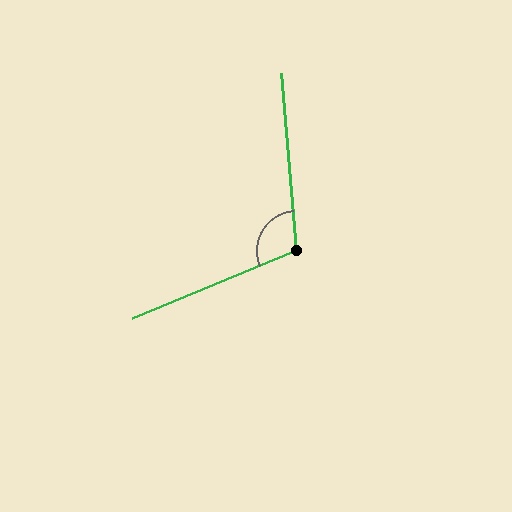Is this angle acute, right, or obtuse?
It is obtuse.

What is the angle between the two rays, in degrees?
Approximately 107 degrees.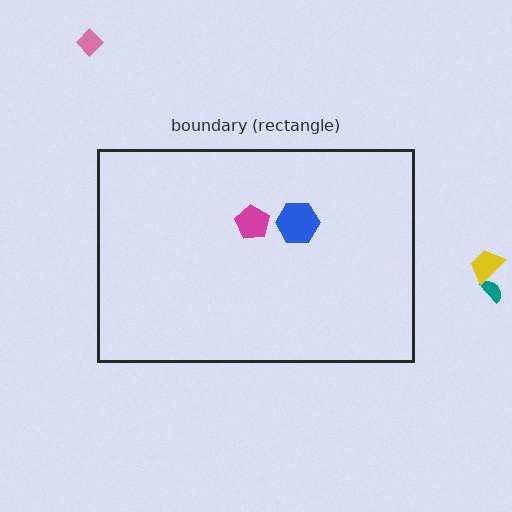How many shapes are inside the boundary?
2 inside, 3 outside.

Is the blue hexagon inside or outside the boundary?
Inside.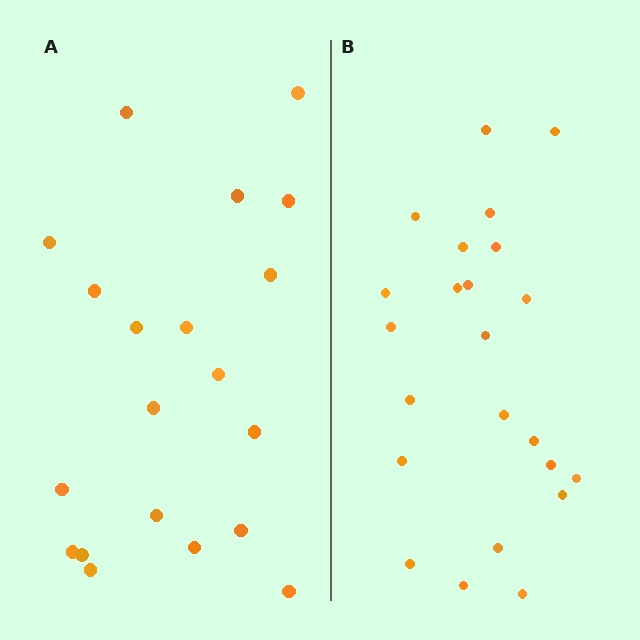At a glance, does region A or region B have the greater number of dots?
Region B (the right region) has more dots.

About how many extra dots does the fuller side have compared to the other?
Region B has just a few more — roughly 2 or 3 more dots than region A.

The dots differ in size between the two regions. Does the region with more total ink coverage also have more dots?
No. Region A has more total ink coverage because its dots are larger, but region B actually contains more individual dots. Total area can be misleading — the number of items is what matters here.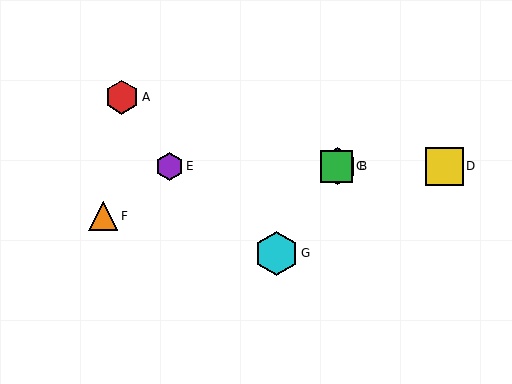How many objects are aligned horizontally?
4 objects (B, C, D, E) are aligned horizontally.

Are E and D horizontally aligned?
Yes, both are at y≈166.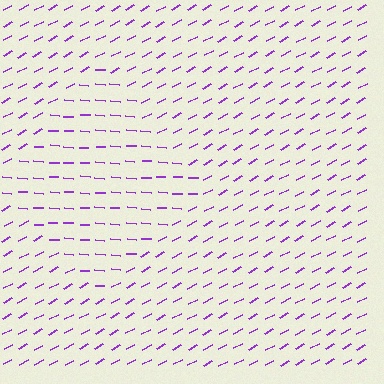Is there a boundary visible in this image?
Yes, there is a texture boundary formed by a change in line orientation.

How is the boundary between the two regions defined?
The boundary is defined purely by a change in line orientation (approximately 32 degrees difference). All lines are the same color and thickness.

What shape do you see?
I see a diamond.